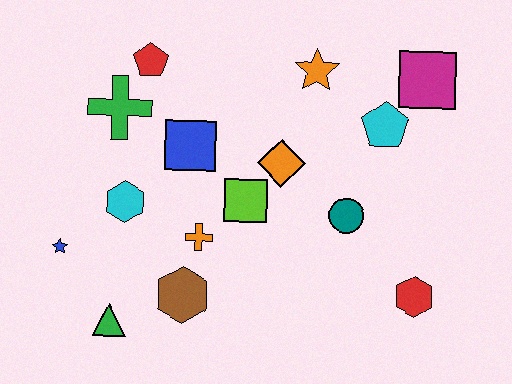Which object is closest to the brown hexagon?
The orange cross is closest to the brown hexagon.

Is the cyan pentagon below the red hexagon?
No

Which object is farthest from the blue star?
The magenta square is farthest from the blue star.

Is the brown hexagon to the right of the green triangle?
Yes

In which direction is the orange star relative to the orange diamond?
The orange star is above the orange diamond.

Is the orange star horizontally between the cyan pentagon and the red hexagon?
No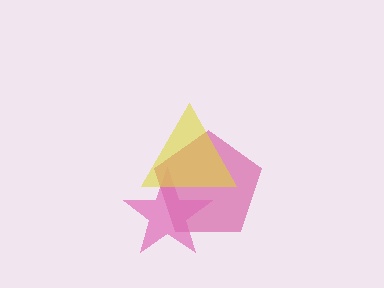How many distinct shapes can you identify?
There are 3 distinct shapes: a magenta pentagon, a pink star, a yellow triangle.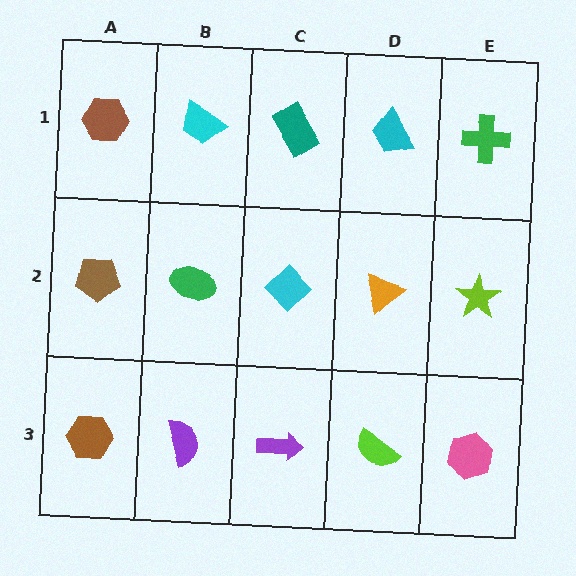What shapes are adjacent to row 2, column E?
A green cross (row 1, column E), a pink hexagon (row 3, column E), an orange triangle (row 2, column D).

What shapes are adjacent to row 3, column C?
A cyan diamond (row 2, column C), a purple semicircle (row 3, column B), a lime semicircle (row 3, column D).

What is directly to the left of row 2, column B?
A brown pentagon.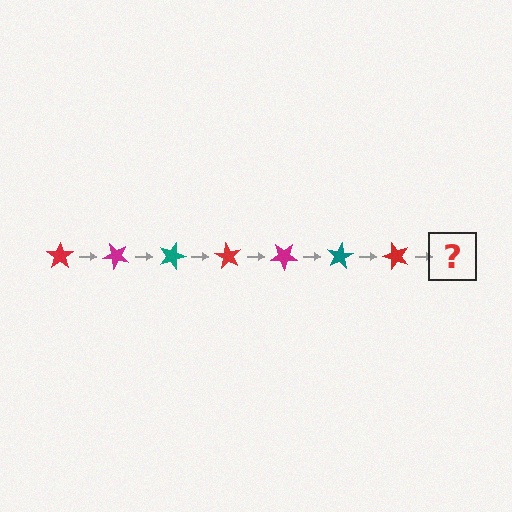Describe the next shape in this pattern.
It should be a magenta star, rotated 315 degrees from the start.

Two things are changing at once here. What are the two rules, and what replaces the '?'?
The two rules are that it rotates 45 degrees each step and the color cycles through red, magenta, and teal. The '?' should be a magenta star, rotated 315 degrees from the start.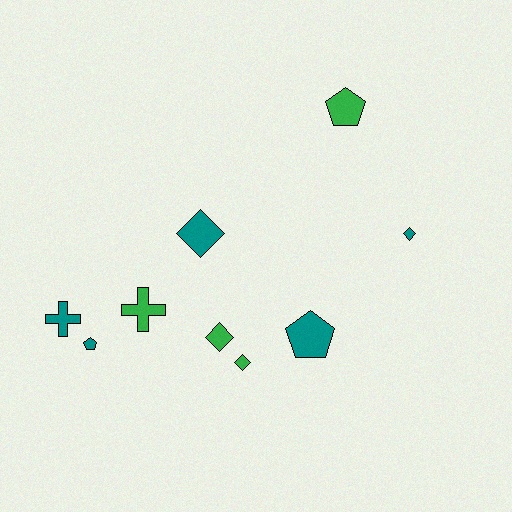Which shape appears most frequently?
Diamond, with 4 objects.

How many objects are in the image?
There are 9 objects.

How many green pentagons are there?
There is 1 green pentagon.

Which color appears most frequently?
Teal, with 5 objects.